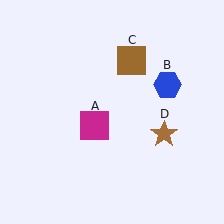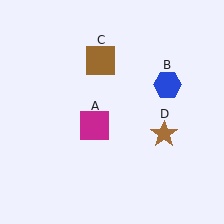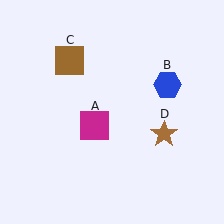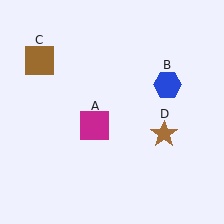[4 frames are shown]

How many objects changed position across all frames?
1 object changed position: brown square (object C).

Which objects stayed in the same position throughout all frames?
Magenta square (object A) and blue hexagon (object B) and brown star (object D) remained stationary.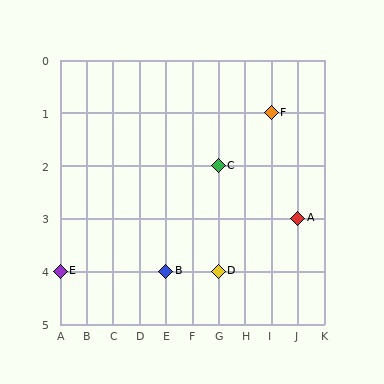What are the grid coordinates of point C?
Point C is at grid coordinates (G, 2).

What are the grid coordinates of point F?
Point F is at grid coordinates (I, 1).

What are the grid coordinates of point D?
Point D is at grid coordinates (G, 4).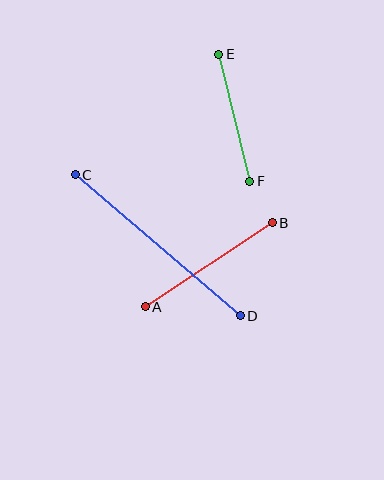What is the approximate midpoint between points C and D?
The midpoint is at approximately (158, 245) pixels.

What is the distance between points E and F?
The distance is approximately 131 pixels.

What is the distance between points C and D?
The distance is approximately 217 pixels.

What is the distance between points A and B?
The distance is approximately 153 pixels.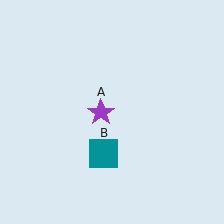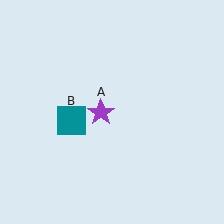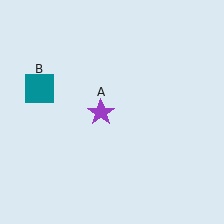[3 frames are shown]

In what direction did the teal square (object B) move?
The teal square (object B) moved up and to the left.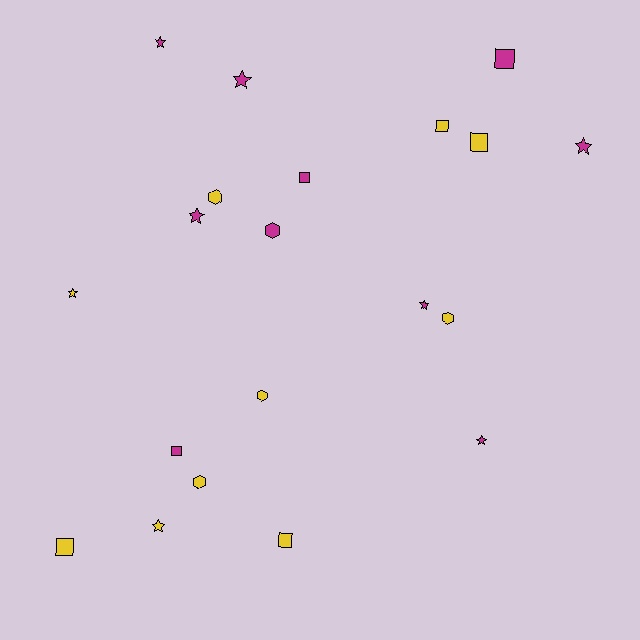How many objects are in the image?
There are 20 objects.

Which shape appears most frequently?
Star, with 8 objects.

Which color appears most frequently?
Yellow, with 10 objects.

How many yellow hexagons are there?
There are 4 yellow hexagons.